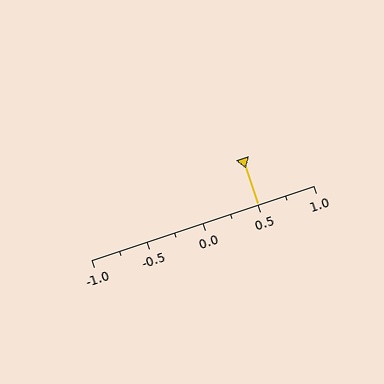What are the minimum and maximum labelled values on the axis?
The axis runs from -1.0 to 1.0.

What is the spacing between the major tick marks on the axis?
The major ticks are spaced 0.5 apart.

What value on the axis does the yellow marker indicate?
The marker indicates approximately 0.5.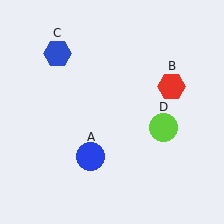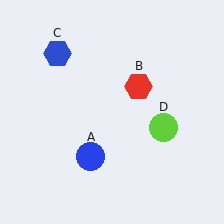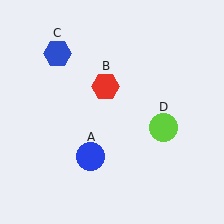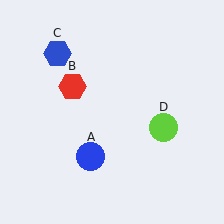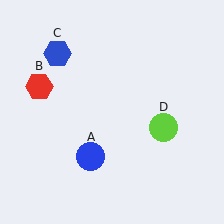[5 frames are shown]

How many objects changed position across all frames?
1 object changed position: red hexagon (object B).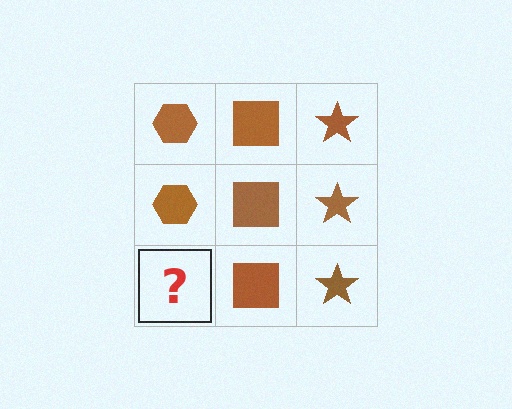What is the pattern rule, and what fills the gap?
The rule is that each column has a consistent shape. The gap should be filled with a brown hexagon.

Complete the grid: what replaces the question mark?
The question mark should be replaced with a brown hexagon.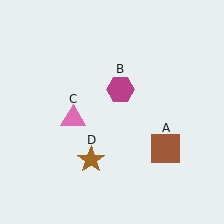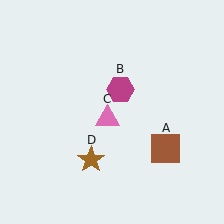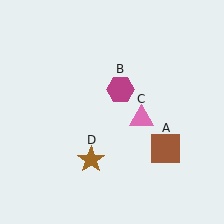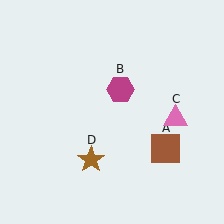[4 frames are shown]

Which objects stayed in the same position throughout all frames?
Brown square (object A) and magenta hexagon (object B) and brown star (object D) remained stationary.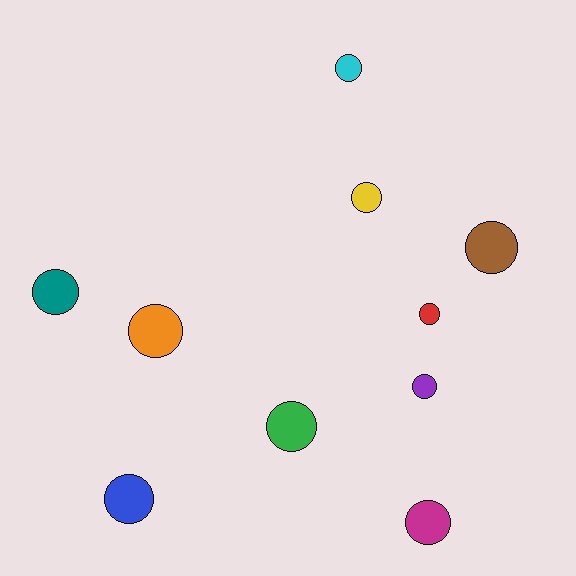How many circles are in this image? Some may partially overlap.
There are 10 circles.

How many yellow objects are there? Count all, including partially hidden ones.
There is 1 yellow object.